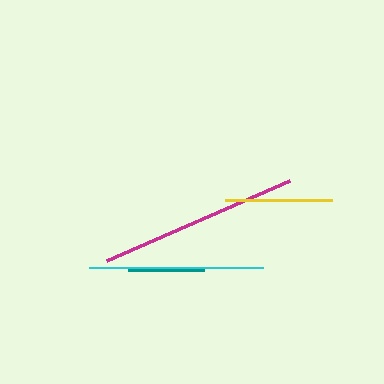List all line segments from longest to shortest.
From longest to shortest: magenta, cyan, yellow, teal.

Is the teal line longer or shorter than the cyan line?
The cyan line is longer than the teal line.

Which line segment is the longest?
The magenta line is the longest at approximately 200 pixels.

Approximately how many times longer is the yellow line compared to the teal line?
The yellow line is approximately 1.4 times the length of the teal line.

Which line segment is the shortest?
The teal line is the shortest at approximately 76 pixels.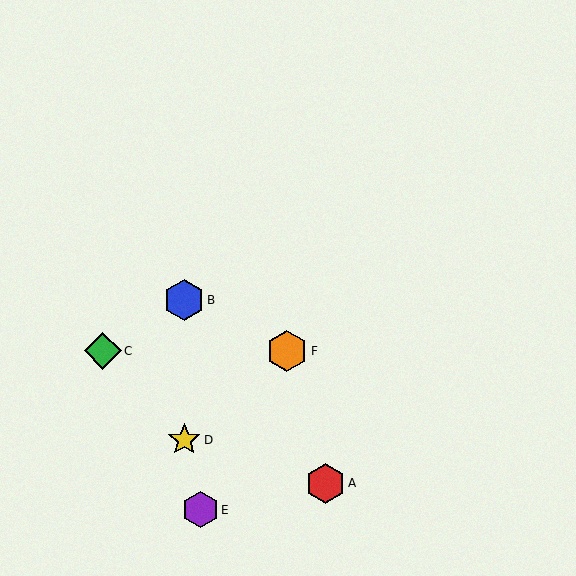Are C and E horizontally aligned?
No, C is at y≈351 and E is at y≈510.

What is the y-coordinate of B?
Object B is at y≈300.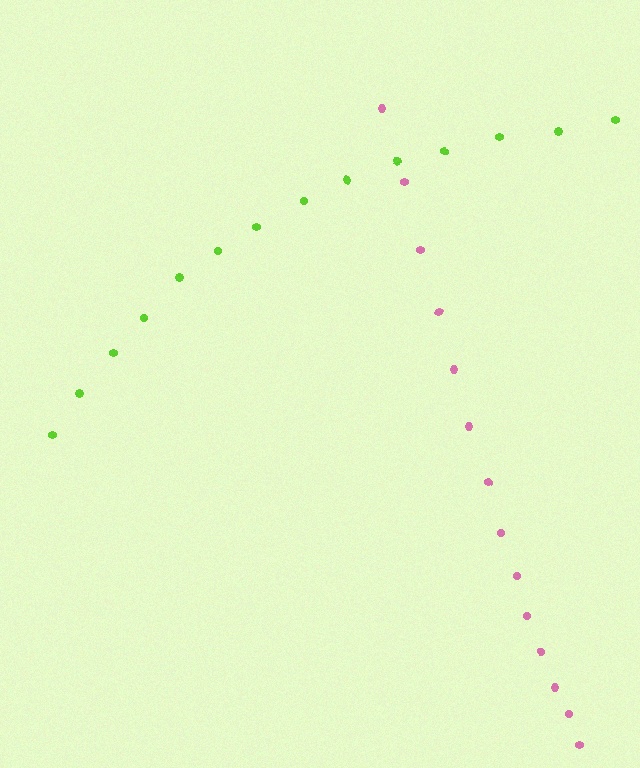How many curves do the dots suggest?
There are 2 distinct paths.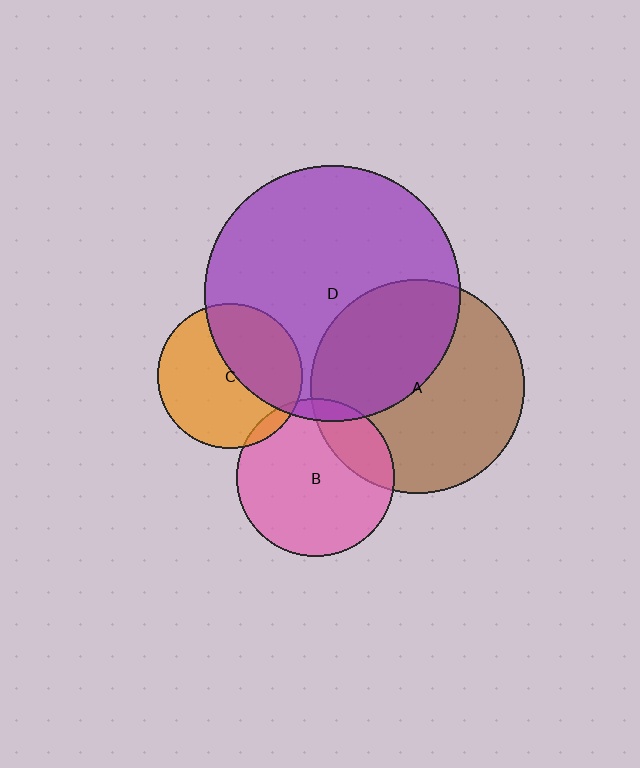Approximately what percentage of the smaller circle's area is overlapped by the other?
Approximately 5%.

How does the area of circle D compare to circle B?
Approximately 2.6 times.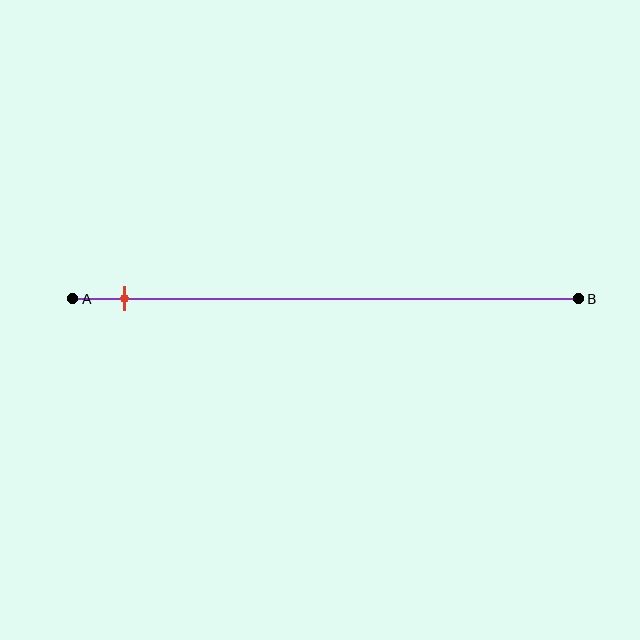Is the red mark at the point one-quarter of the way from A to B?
No, the mark is at about 10% from A, not at the 25% one-quarter point.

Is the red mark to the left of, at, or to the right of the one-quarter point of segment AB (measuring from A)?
The red mark is to the left of the one-quarter point of segment AB.